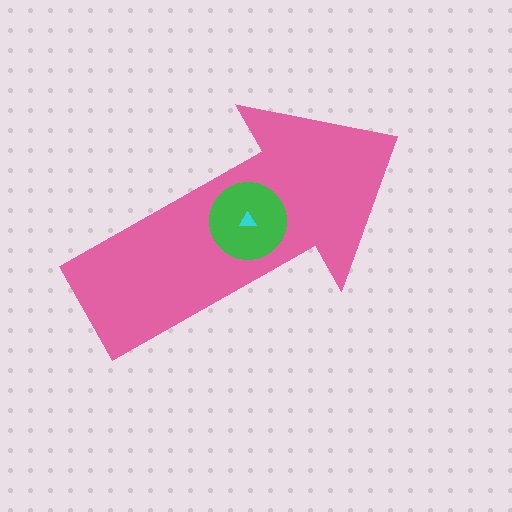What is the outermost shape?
The pink arrow.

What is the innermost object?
The cyan triangle.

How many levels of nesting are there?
3.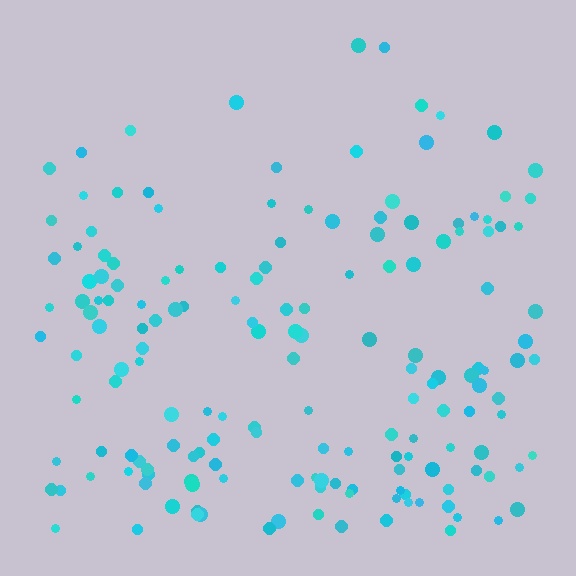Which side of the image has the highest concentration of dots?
The bottom.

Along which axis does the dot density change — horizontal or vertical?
Vertical.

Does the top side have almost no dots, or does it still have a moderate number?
Still a moderate number, just noticeably fewer than the bottom.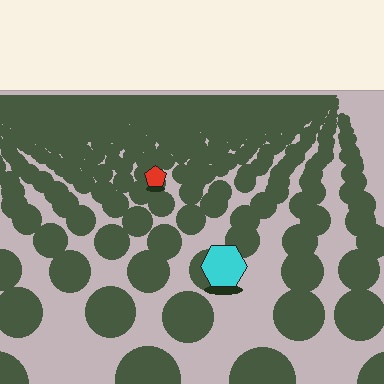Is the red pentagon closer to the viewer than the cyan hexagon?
No. The cyan hexagon is closer — you can tell from the texture gradient: the ground texture is coarser near it.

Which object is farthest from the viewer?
The red pentagon is farthest from the viewer. It appears smaller and the ground texture around it is denser.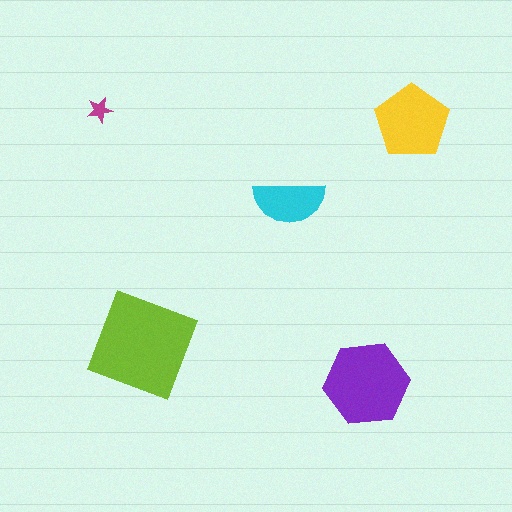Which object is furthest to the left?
The magenta star is leftmost.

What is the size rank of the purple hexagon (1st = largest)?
2nd.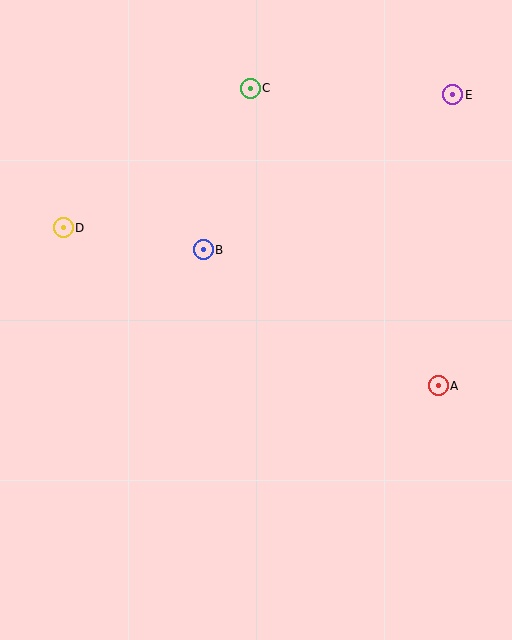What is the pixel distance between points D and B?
The distance between D and B is 141 pixels.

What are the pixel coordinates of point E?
Point E is at (453, 95).